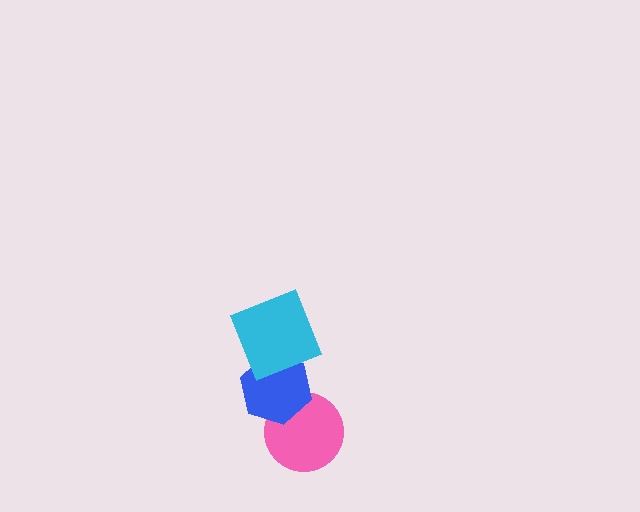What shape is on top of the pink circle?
The blue hexagon is on top of the pink circle.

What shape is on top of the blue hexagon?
The cyan square is on top of the blue hexagon.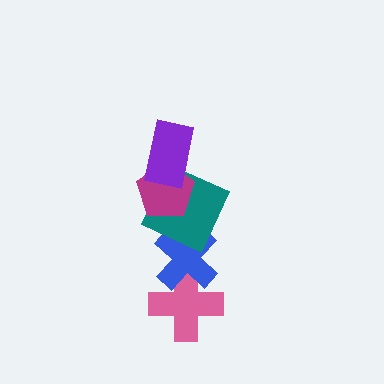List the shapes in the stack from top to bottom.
From top to bottom: the purple rectangle, the magenta pentagon, the teal square, the blue cross, the pink cross.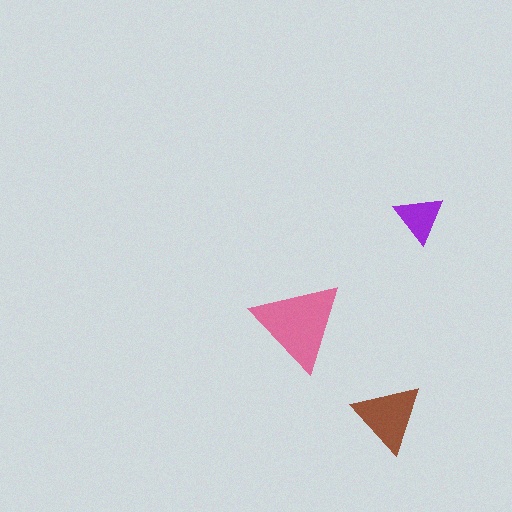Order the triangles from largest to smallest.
the pink one, the brown one, the purple one.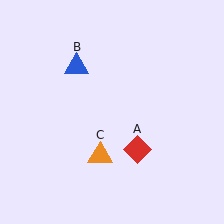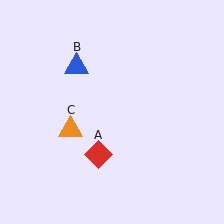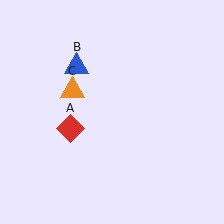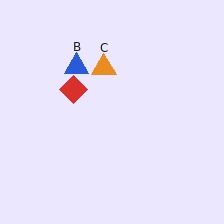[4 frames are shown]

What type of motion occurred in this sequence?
The red diamond (object A), orange triangle (object C) rotated clockwise around the center of the scene.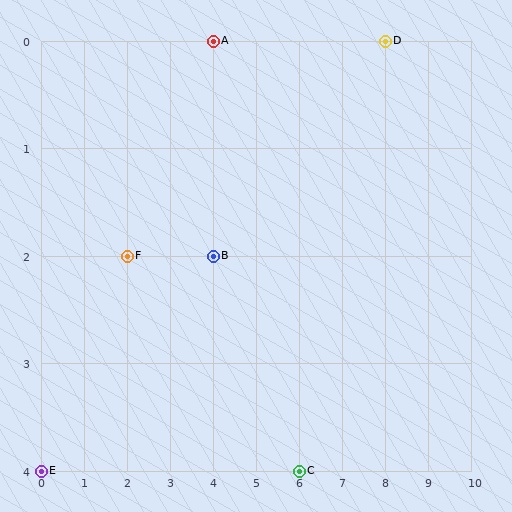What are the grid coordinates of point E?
Point E is at grid coordinates (0, 4).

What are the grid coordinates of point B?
Point B is at grid coordinates (4, 2).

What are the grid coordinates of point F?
Point F is at grid coordinates (2, 2).